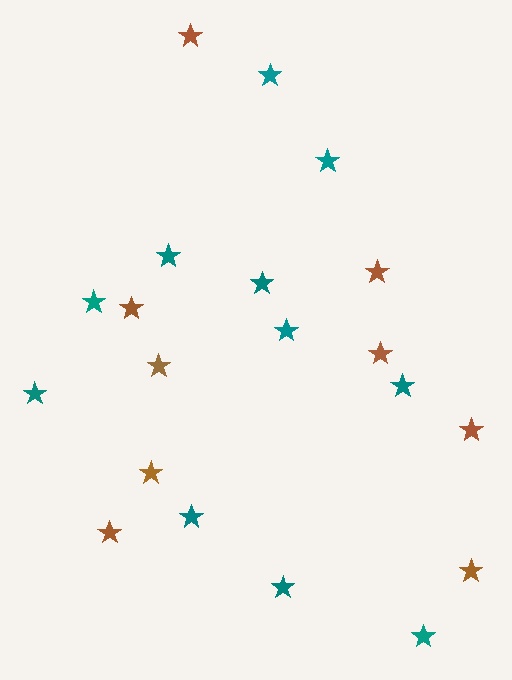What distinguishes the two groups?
There are 2 groups: one group of teal stars (11) and one group of brown stars (9).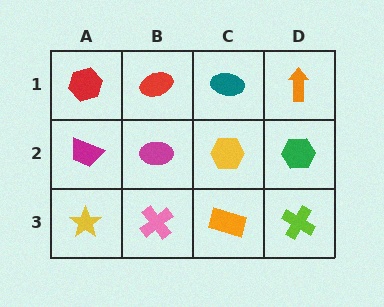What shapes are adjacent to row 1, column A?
A magenta trapezoid (row 2, column A), a red ellipse (row 1, column B).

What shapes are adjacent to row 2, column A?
A red hexagon (row 1, column A), a yellow star (row 3, column A), a magenta ellipse (row 2, column B).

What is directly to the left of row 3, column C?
A pink cross.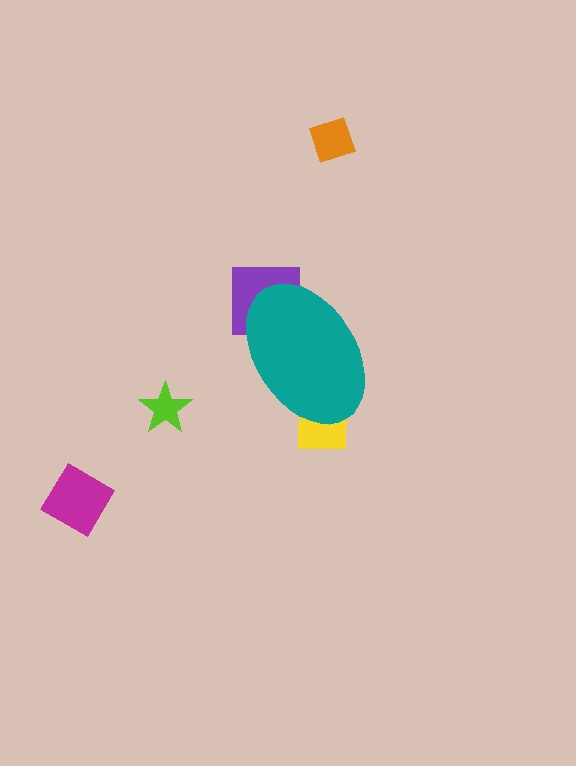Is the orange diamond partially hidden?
No, the orange diamond is fully visible.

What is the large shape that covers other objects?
A teal ellipse.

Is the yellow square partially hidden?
Yes, the yellow square is partially hidden behind the teal ellipse.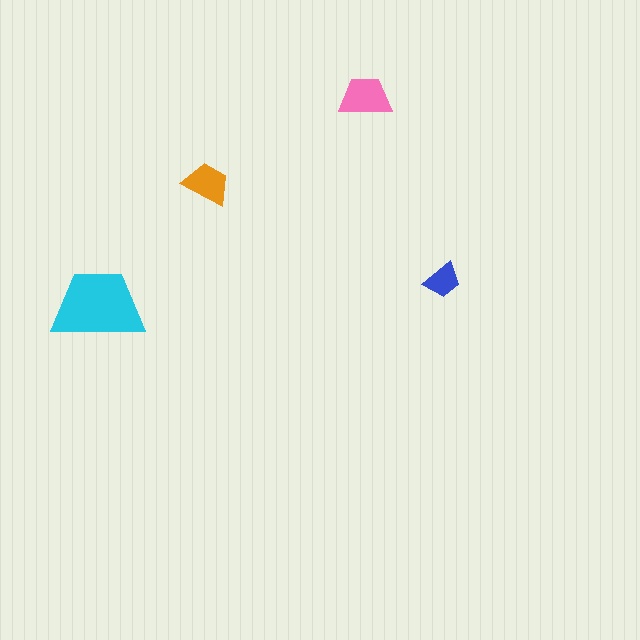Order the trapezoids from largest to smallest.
the cyan one, the pink one, the orange one, the blue one.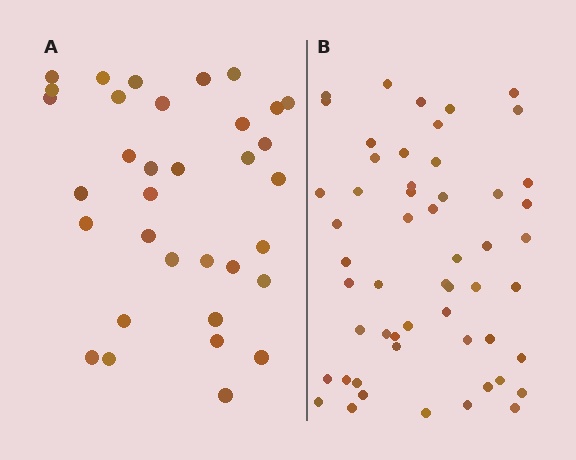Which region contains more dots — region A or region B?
Region B (the right region) has more dots.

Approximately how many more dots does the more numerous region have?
Region B has approximately 20 more dots than region A.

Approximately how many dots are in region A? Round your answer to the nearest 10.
About 30 dots. (The exact count is 34, which rounds to 30.)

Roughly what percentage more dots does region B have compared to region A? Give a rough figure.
About 60% more.